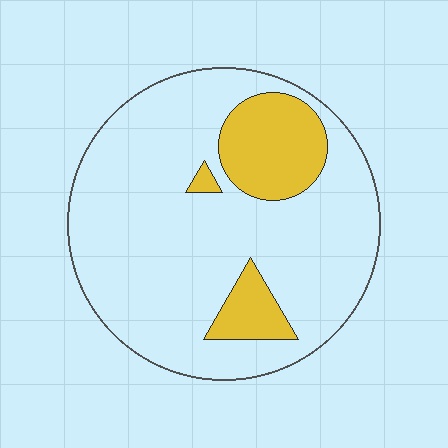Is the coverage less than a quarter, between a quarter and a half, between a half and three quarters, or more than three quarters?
Less than a quarter.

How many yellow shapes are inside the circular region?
3.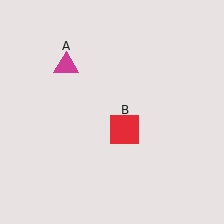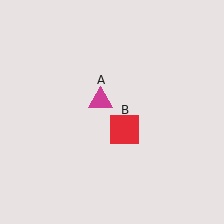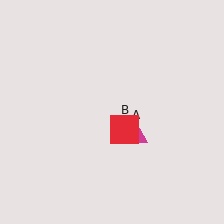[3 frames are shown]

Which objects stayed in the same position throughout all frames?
Red square (object B) remained stationary.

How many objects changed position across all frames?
1 object changed position: magenta triangle (object A).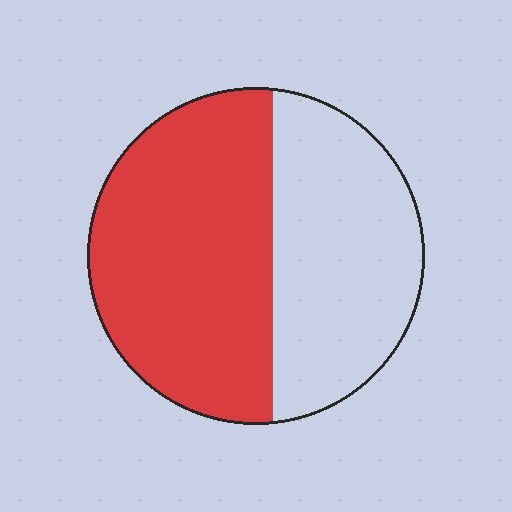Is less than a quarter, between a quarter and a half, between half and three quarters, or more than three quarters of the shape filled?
Between half and three quarters.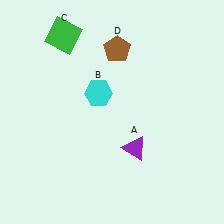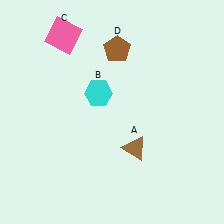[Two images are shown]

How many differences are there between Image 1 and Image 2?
There are 2 differences between the two images.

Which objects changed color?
A changed from purple to brown. C changed from green to pink.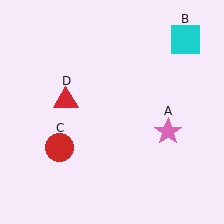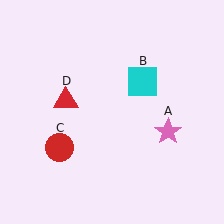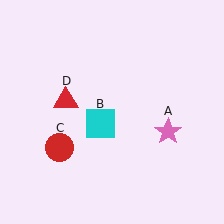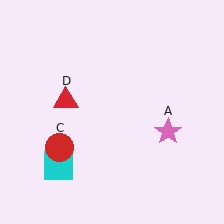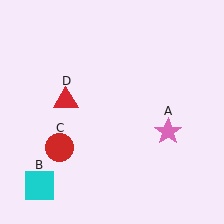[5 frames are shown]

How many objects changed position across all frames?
1 object changed position: cyan square (object B).